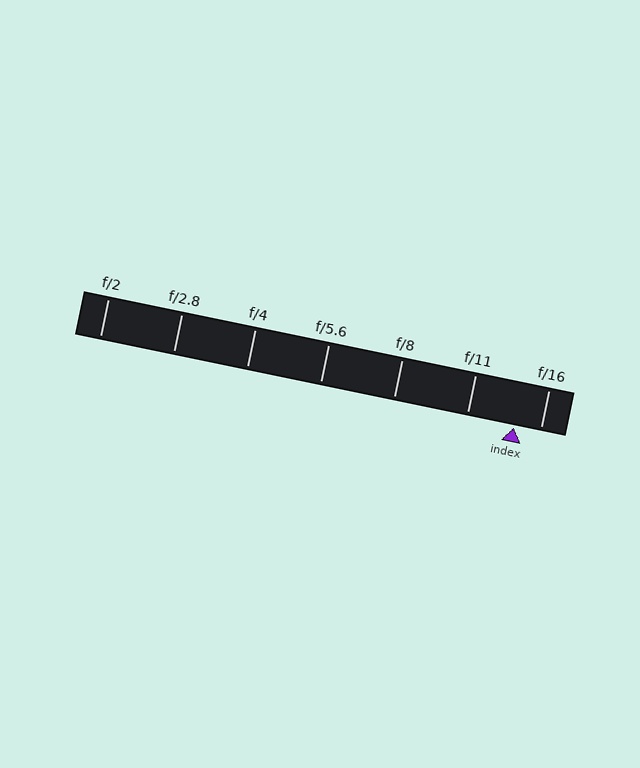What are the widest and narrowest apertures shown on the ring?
The widest aperture shown is f/2 and the narrowest is f/16.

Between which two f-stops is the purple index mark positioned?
The index mark is between f/11 and f/16.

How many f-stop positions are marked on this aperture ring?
There are 7 f-stop positions marked.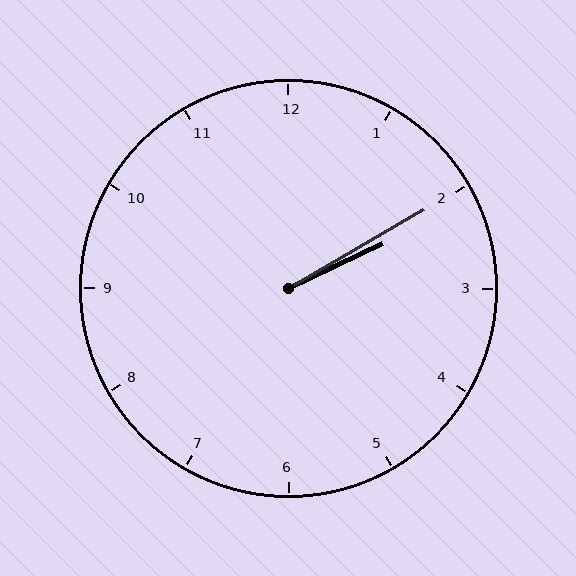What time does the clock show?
2:10.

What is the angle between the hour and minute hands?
Approximately 5 degrees.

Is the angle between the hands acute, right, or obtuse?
It is acute.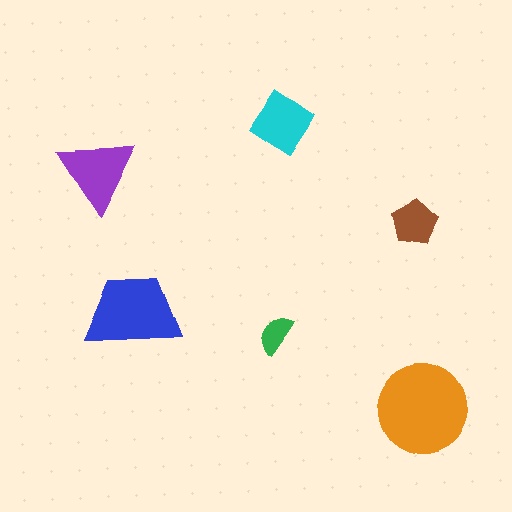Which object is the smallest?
The green semicircle.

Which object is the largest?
The orange circle.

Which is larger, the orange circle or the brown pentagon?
The orange circle.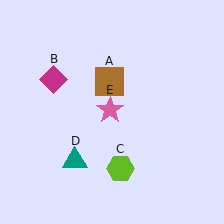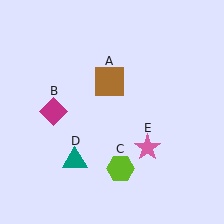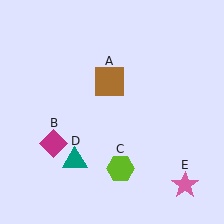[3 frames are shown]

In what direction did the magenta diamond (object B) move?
The magenta diamond (object B) moved down.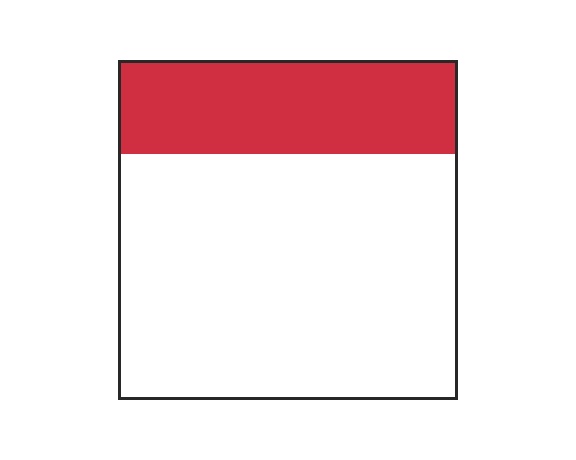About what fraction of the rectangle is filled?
About one quarter (1/4).